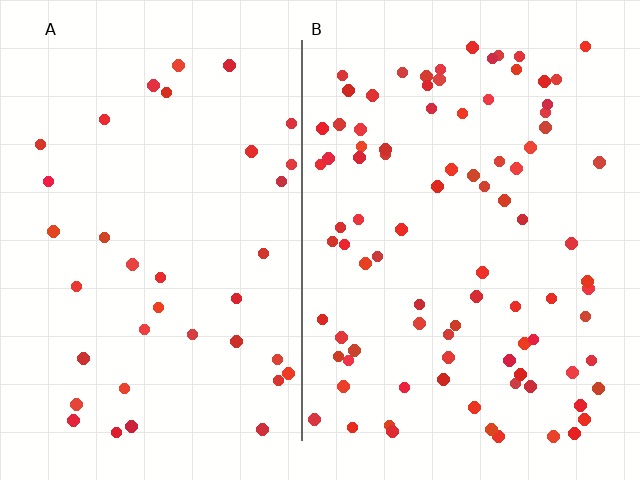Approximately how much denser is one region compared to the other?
Approximately 2.4× — region B over region A.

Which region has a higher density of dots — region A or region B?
B (the right).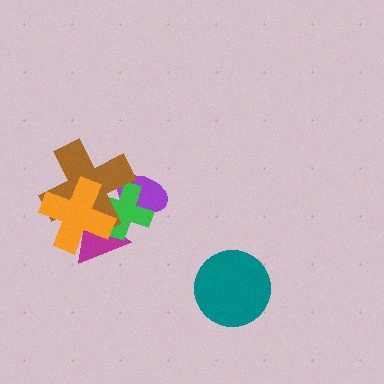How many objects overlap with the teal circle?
0 objects overlap with the teal circle.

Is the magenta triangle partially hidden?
Yes, it is partially covered by another shape.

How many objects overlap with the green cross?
4 objects overlap with the green cross.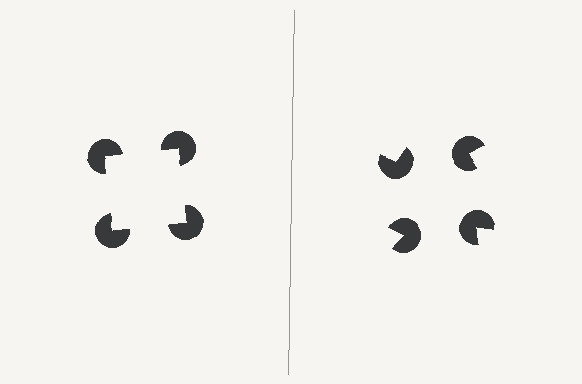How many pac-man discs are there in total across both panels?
8 — 4 on each side.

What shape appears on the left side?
An illusory square.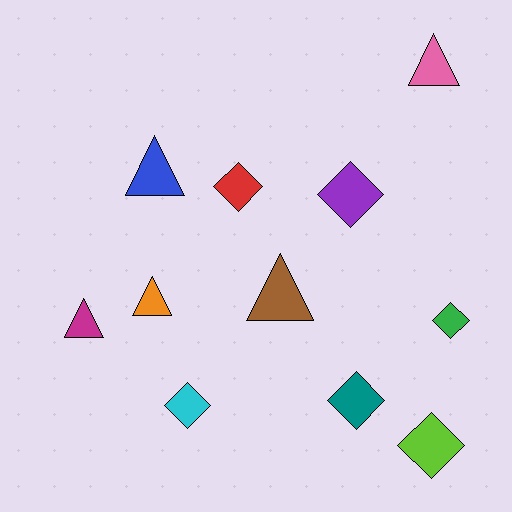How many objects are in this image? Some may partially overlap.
There are 11 objects.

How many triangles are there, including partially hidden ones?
There are 5 triangles.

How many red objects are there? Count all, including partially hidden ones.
There is 1 red object.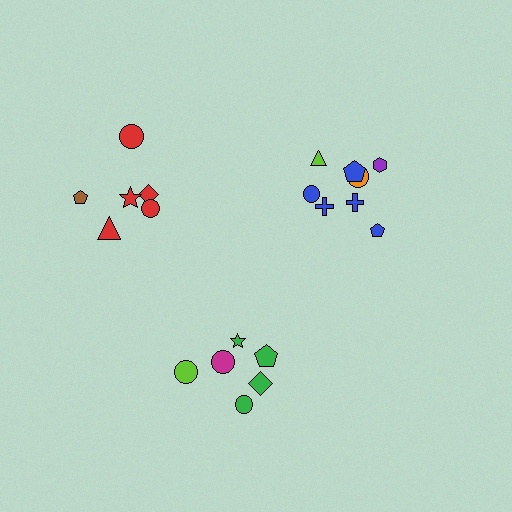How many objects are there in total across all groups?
There are 20 objects.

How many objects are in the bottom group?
There are 6 objects.